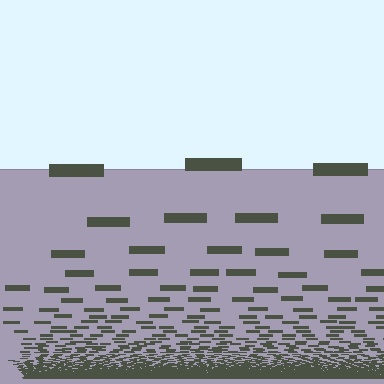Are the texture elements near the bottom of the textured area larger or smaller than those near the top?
Smaller. The gradient is inverted — elements near the bottom are smaller and denser.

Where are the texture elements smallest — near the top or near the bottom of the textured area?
Near the bottom.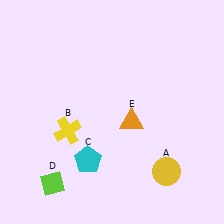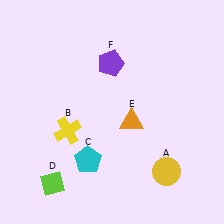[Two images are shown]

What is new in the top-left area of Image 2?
A purple pentagon (F) was added in the top-left area of Image 2.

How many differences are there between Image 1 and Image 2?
There is 1 difference between the two images.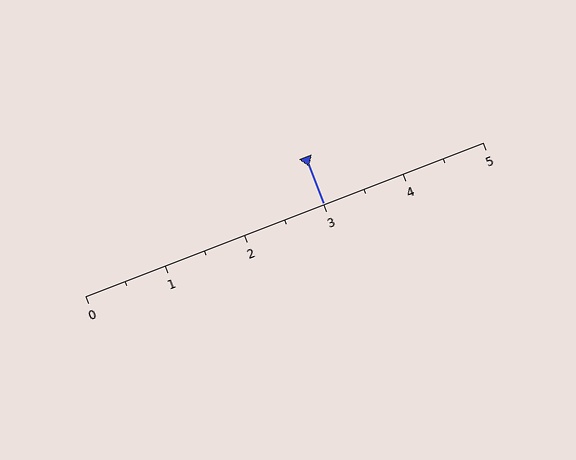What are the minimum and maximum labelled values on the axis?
The axis runs from 0 to 5.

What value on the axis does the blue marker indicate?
The marker indicates approximately 3.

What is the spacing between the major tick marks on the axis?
The major ticks are spaced 1 apart.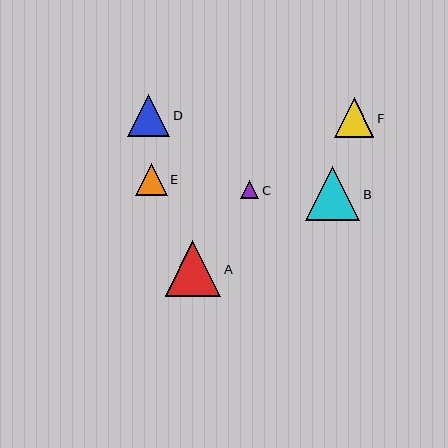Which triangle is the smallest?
Triangle C is the smallest with a size of approximately 18 pixels.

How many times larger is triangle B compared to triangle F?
Triangle B is approximately 1.4 times the size of triangle F.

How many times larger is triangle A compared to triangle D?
Triangle A is approximately 1.3 times the size of triangle D.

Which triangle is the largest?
Triangle A is the largest with a size of approximately 56 pixels.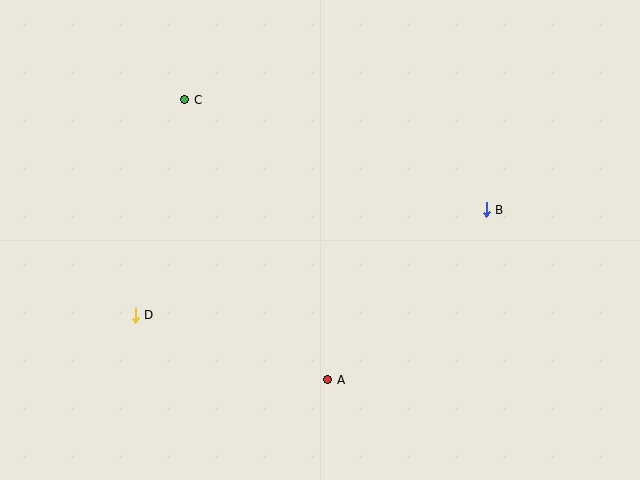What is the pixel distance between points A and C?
The distance between A and C is 314 pixels.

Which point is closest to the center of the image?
Point A at (328, 380) is closest to the center.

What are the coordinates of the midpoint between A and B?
The midpoint between A and B is at (407, 295).